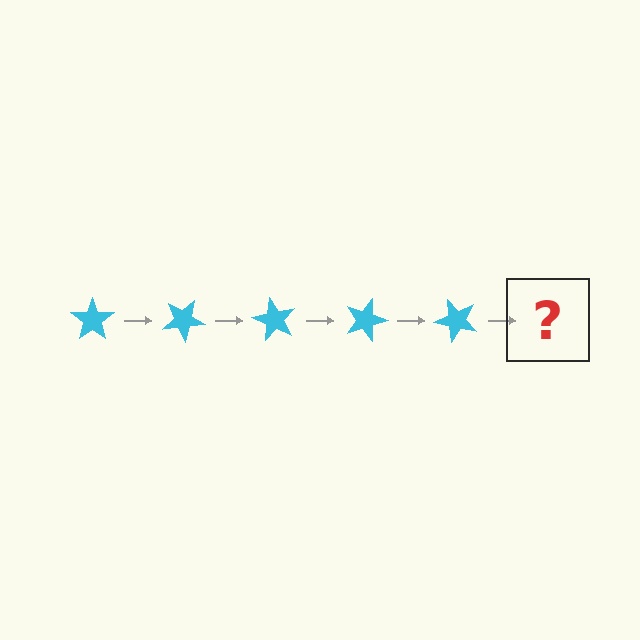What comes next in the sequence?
The next element should be a cyan star rotated 150 degrees.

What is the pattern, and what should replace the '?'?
The pattern is that the star rotates 30 degrees each step. The '?' should be a cyan star rotated 150 degrees.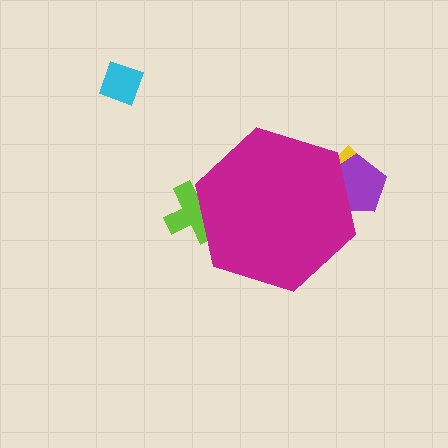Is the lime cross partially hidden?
Yes, the lime cross is partially hidden behind the magenta hexagon.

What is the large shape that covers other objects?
A magenta hexagon.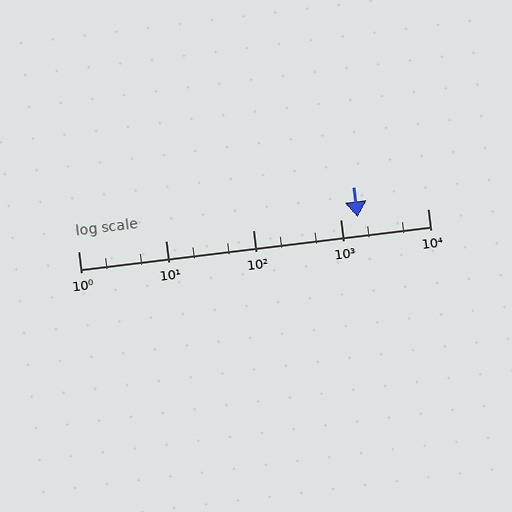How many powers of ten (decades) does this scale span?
The scale spans 4 decades, from 1 to 10000.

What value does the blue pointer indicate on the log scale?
The pointer indicates approximately 1600.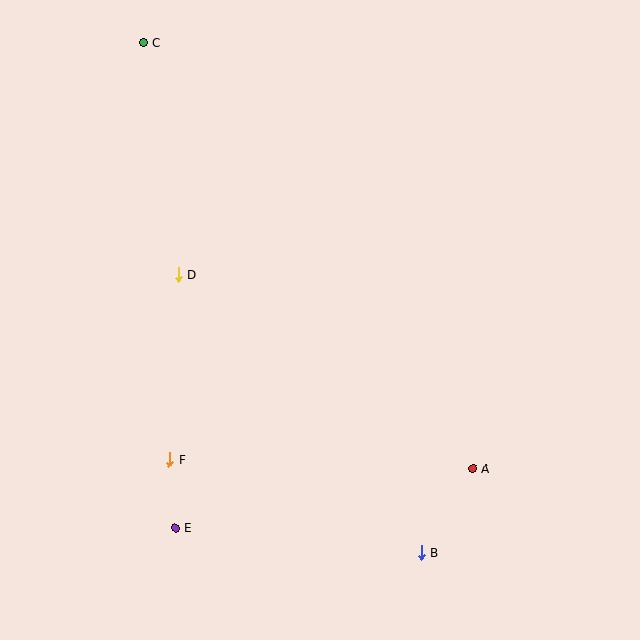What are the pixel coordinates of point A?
Point A is at (473, 468).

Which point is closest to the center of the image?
Point D at (178, 274) is closest to the center.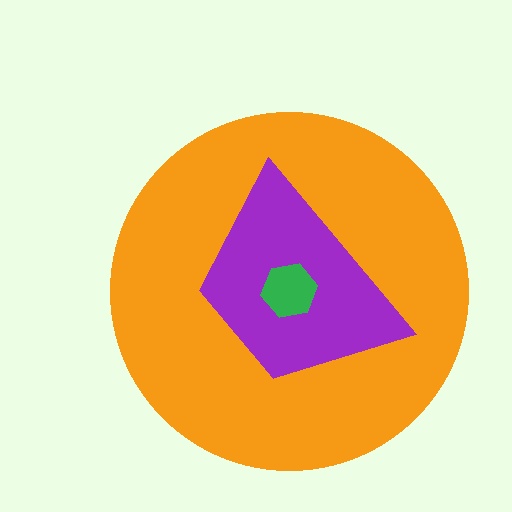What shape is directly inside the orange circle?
The purple trapezoid.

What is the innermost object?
The green hexagon.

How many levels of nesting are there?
3.